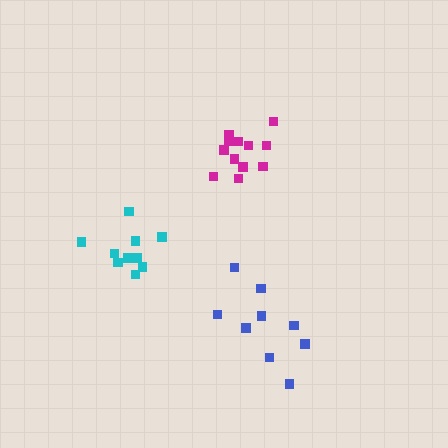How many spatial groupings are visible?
There are 3 spatial groupings.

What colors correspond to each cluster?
The clusters are colored: blue, magenta, cyan.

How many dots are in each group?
Group 1: 9 dots, Group 2: 12 dots, Group 3: 10 dots (31 total).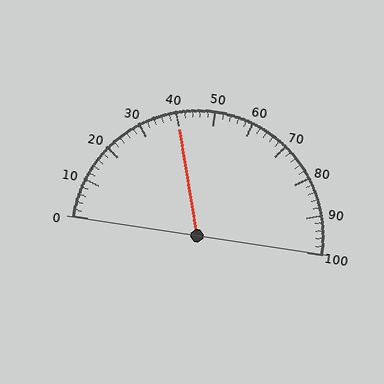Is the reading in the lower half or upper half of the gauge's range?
The reading is in the lower half of the range (0 to 100).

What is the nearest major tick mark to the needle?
The nearest major tick mark is 40.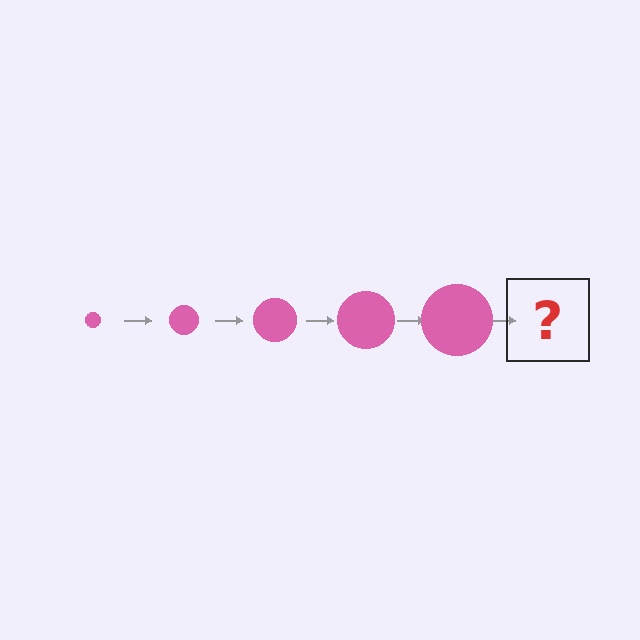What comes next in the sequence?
The next element should be a pink circle, larger than the previous one.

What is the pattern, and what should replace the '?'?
The pattern is that the circle gets progressively larger each step. The '?' should be a pink circle, larger than the previous one.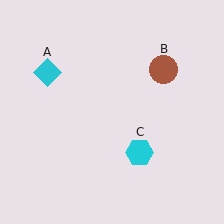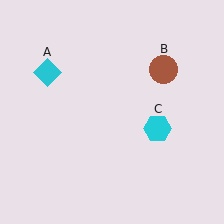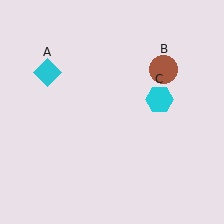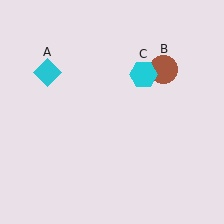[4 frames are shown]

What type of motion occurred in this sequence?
The cyan hexagon (object C) rotated counterclockwise around the center of the scene.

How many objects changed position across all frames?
1 object changed position: cyan hexagon (object C).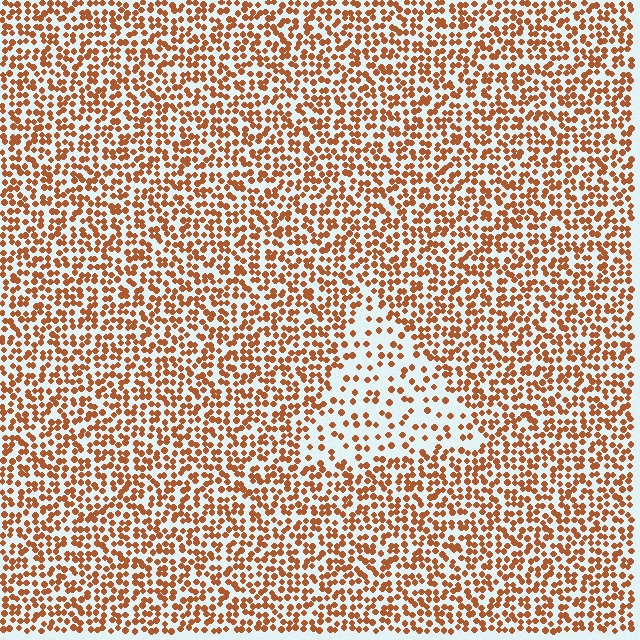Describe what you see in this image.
The image contains small brown elements arranged at two different densities. A triangle-shaped region is visible where the elements are less densely packed than the surrounding area.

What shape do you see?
I see a triangle.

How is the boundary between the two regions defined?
The boundary is defined by a change in element density (approximately 2.3x ratio). All elements are the same color, size, and shape.